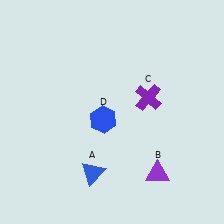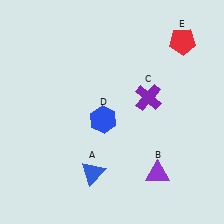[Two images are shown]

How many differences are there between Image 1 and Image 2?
There is 1 difference between the two images.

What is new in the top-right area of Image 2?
A red pentagon (E) was added in the top-right area of Image 2.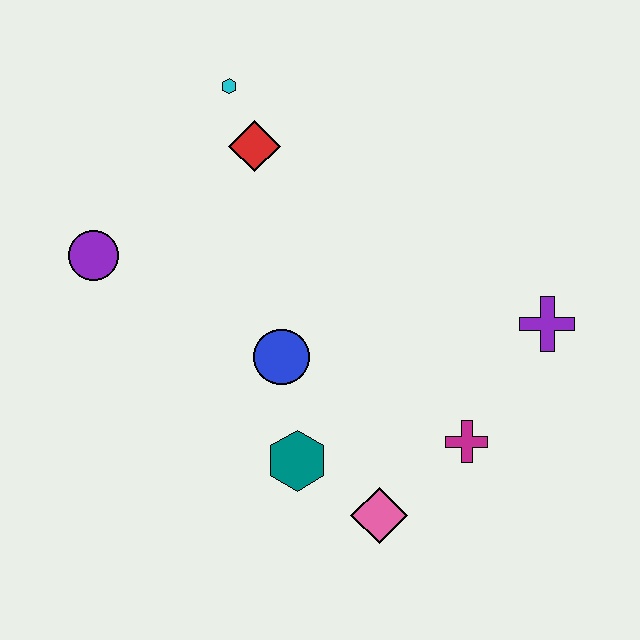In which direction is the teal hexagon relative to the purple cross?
The teal hexagon is to the left of the purple cross.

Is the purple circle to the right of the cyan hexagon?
No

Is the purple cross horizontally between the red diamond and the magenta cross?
No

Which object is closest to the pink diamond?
The teal hexagon is closest to the pink diamond.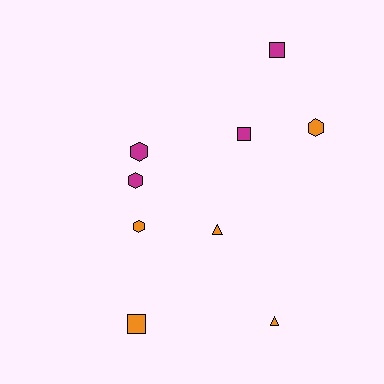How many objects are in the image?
There are 9 objects.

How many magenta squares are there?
There are 2 magenta squares.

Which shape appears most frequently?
Hexagon, with 4 objects.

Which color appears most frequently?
Orange, with 5 objects.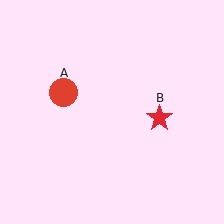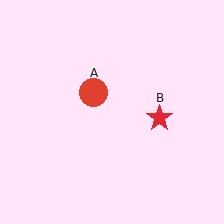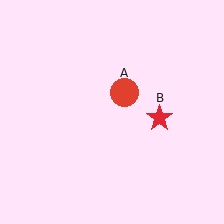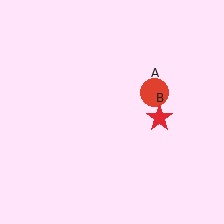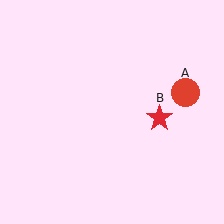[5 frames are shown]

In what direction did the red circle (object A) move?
The red circle (object A) moved right.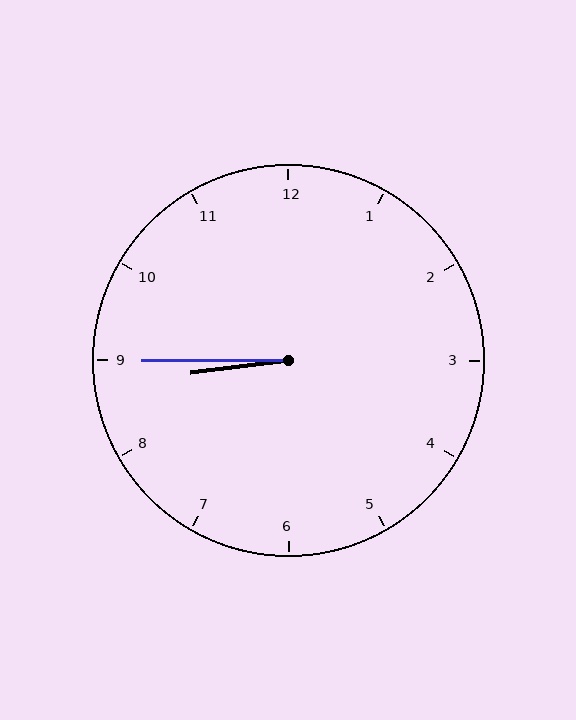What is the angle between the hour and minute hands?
Approximately 8 degrees.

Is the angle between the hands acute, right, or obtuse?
It is acute.